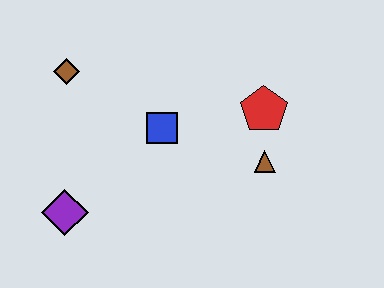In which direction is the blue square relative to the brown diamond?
The blue square is to the right of the brown diamond.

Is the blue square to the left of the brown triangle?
Yes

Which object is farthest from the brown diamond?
The brown triangle is farthest from the brown diamond.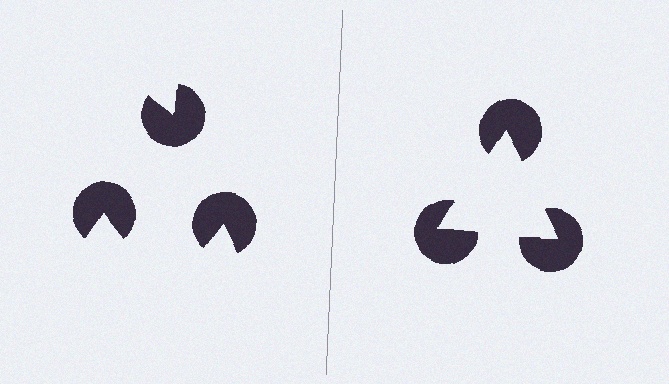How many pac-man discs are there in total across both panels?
6 — 3 on each side.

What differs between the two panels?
The pac-man discs are positioned identically on both sides; only the wedge orientations differ. On the right they align to a triangle; on the left they are misaligned.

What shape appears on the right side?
An illusory triangle.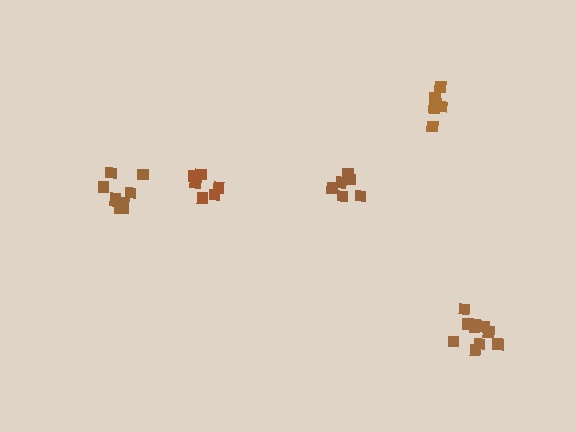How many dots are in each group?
Group 1: 7 dots, Group 2: 6 dots, Group 3: 9 dots, Group 4: 11 dots, Group 5: 6 dots (39 total).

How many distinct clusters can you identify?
There are 5 distinct clusters.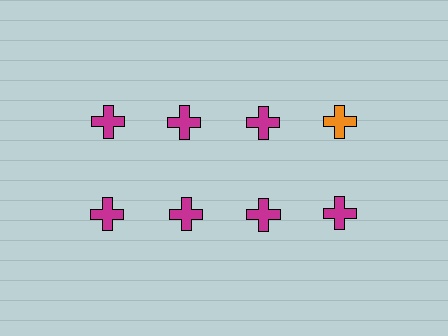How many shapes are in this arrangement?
There are 8 shapes arranged in a grid pattern.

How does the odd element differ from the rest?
It has a different color: orange instead of magenta.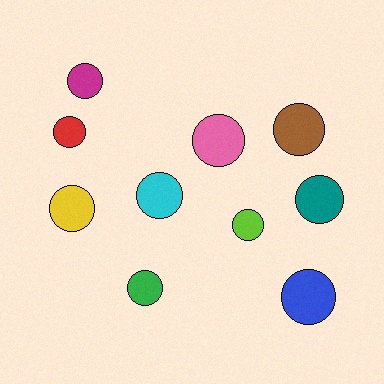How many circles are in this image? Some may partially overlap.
There are 10 circles.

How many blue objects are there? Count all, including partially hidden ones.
There is 1 blue object.